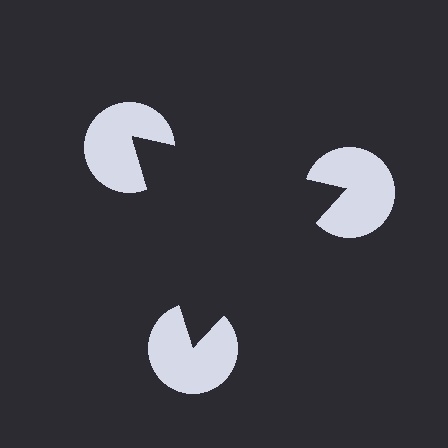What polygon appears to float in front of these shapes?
An illusory triangle — its edges are inferred from the aligned wedge cuts in the pac-man discs, not physically drawn.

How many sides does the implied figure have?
3 sides.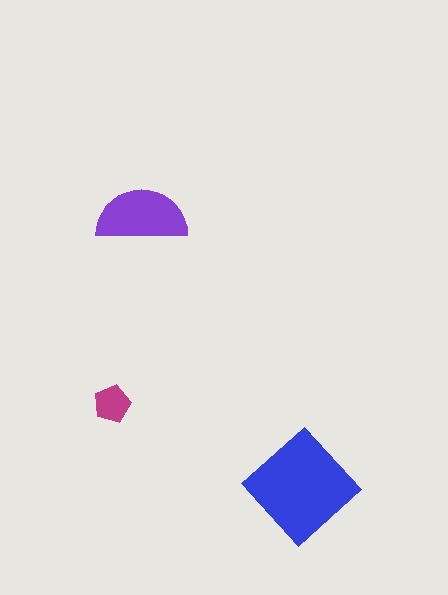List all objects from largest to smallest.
The blue diamond, the purple semicircle, the magenta pentagon.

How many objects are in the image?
There are 3 objects in the image.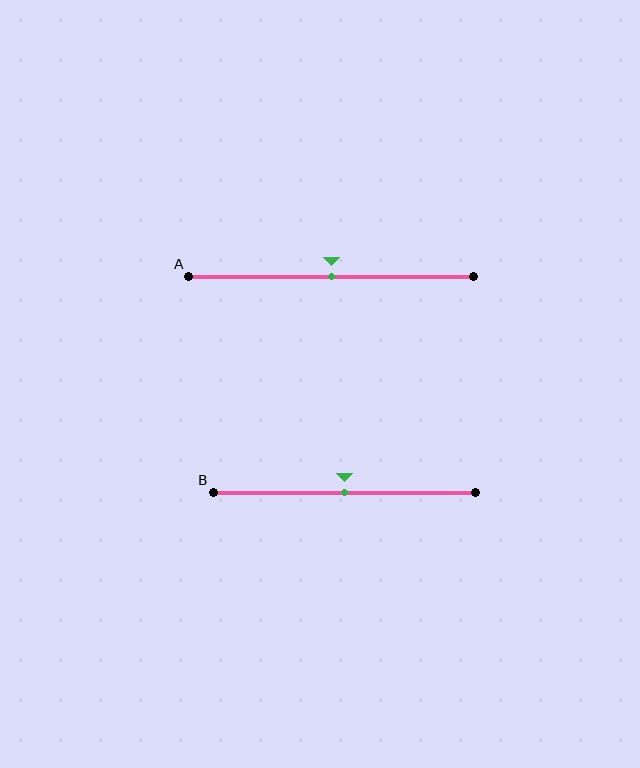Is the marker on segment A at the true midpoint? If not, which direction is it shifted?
Yes, the marker on segment A is at the true midpoint.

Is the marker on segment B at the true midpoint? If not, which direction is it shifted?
Yes, the marker on segment B is at the true midpoint.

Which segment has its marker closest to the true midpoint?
Segment A has its marker closest to the true midpoint.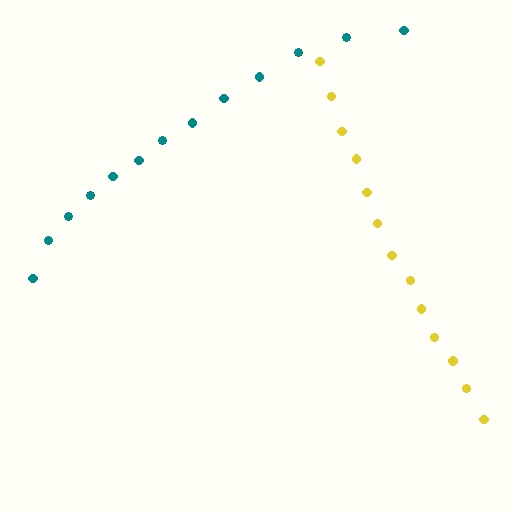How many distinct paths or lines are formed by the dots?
There are 2 distinct paths.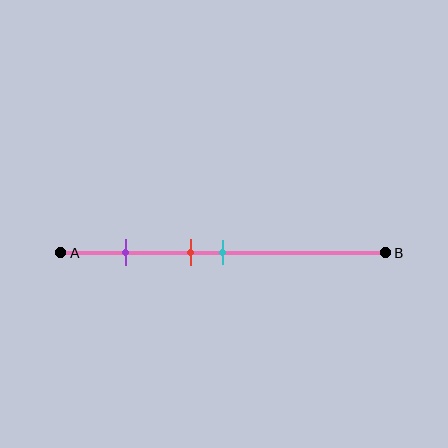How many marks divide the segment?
There are 3 marks dividing the segment.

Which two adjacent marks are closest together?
The red and cyan marks are the closest adjacent pair.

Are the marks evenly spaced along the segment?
No, the marks are not evenly spaced.